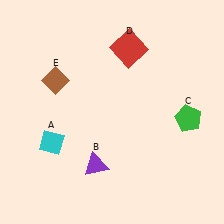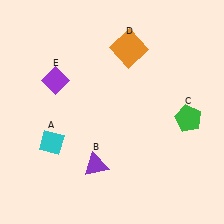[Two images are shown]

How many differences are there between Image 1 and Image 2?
There are 2 differences between the two images.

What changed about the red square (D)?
In Image 1, D is red. In Image 2, it changed to orange.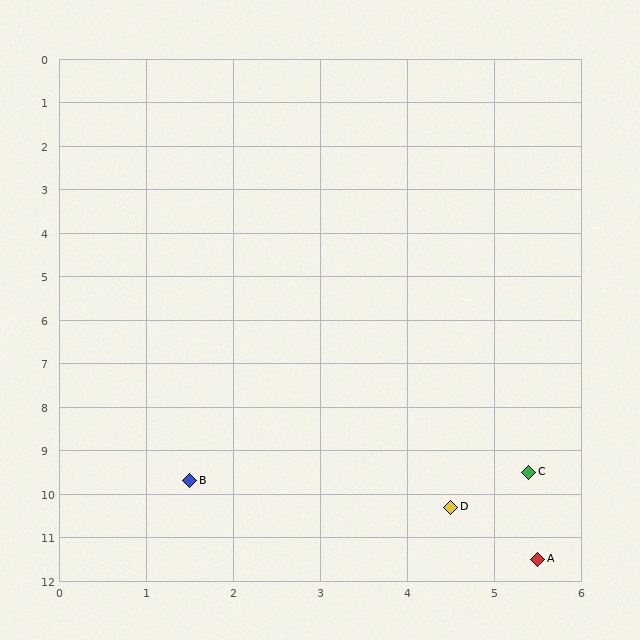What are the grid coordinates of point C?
Point C is at approximately (5.4, 9.5).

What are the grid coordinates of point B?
Point B is at approximately (1.5, 9.7).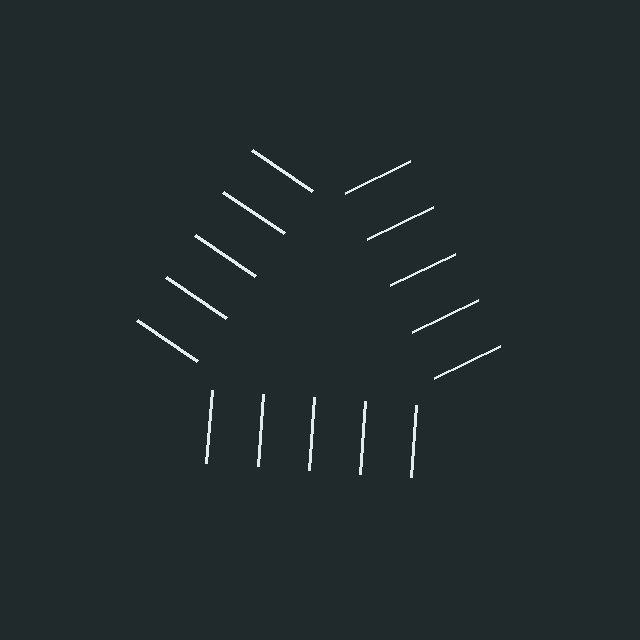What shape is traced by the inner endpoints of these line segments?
An illusory triangle — the line segments terminate on its edges but no continuous stroke is drawn.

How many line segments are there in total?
15 — 5 along each of the 3 edges.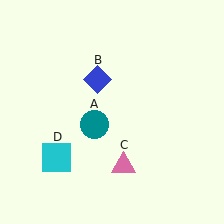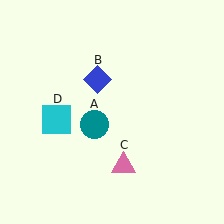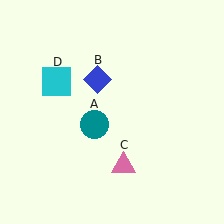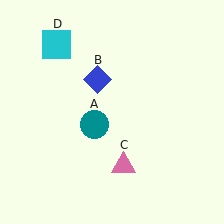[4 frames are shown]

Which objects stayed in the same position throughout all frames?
Teal circle (object A) and blue diamond (object B) and pink triangle (object C) remained stationary.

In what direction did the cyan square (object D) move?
The cyan square (object D) moved up.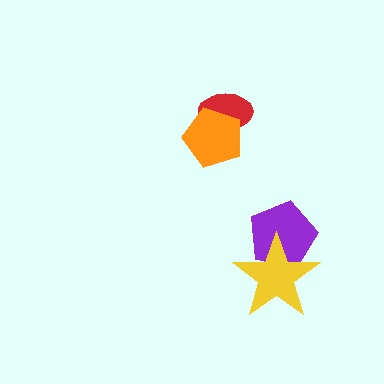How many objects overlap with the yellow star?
1 object overlaps with the yellow star.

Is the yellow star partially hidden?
No, no other shape covers it.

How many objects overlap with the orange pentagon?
1 object overlaps with the orange pentagon.